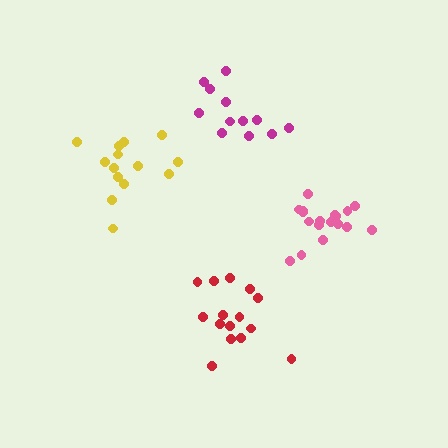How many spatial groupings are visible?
There are 4 spatial groupings.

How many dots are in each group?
Group 1: 12 dots, Group 2: 14 dots, Group 3: 18 dots, Group 4: 15 dots (59 total).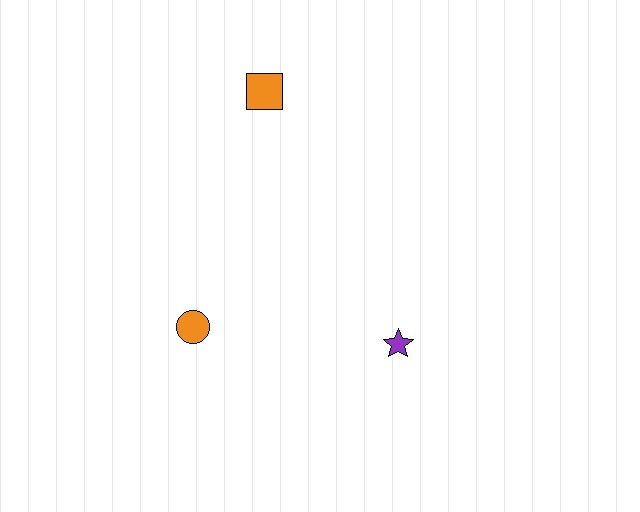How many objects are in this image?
There are 3 objects.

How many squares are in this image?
There is 1 square.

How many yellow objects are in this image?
There are no yellow objects.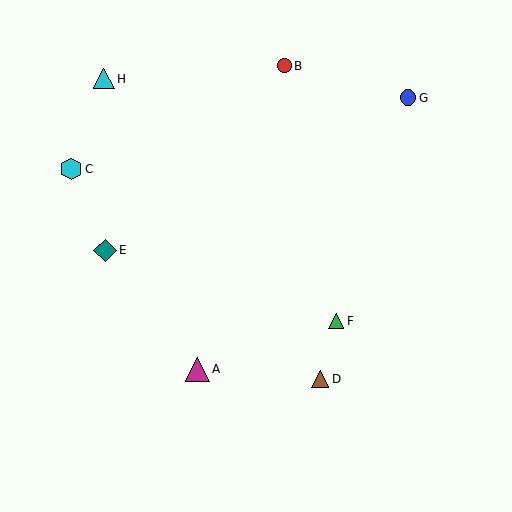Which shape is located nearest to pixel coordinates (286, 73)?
The red circle (labeled B) at (285, 66) is nearest to that location.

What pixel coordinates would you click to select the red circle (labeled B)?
Click at (285, 66) to select the red circle B.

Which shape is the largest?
The magenta triangle (labeled A) is the largest.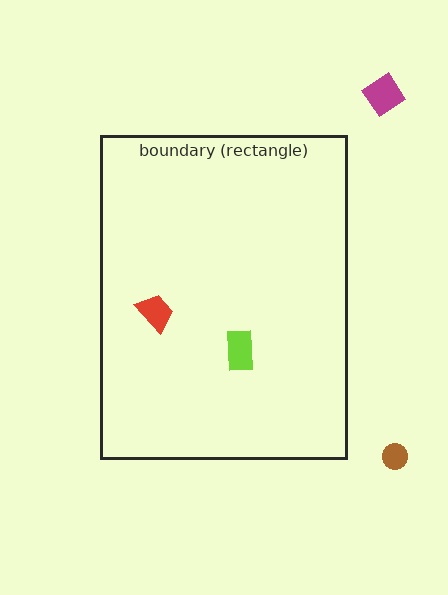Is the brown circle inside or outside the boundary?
Outside.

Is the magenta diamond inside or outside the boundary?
Outside.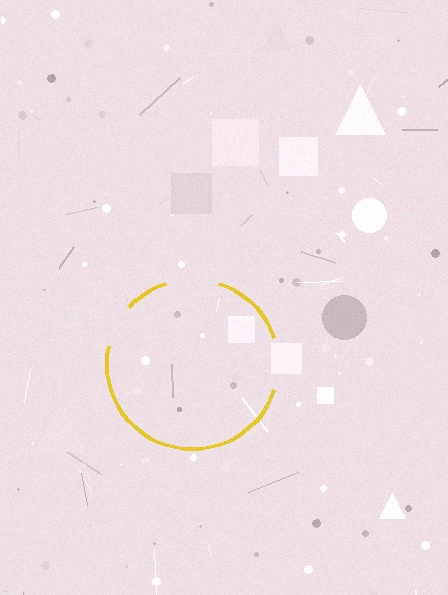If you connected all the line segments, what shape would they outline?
They would outline a circle.